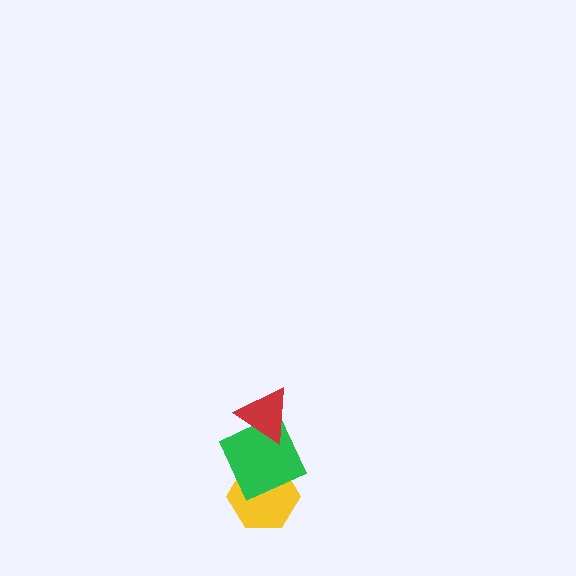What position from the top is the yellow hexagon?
The yellow hexagon is 3rd from the top.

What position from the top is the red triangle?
The red triangle is 1st from the top.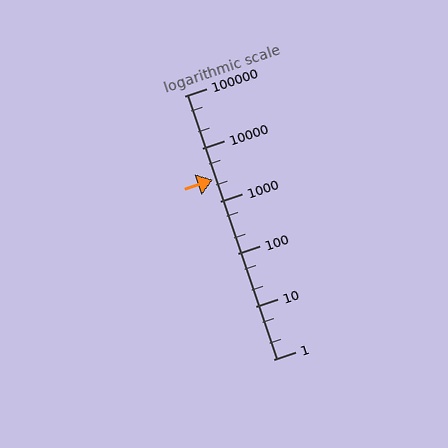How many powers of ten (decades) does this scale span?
The scale spans 5 decades, from 1 to 100000.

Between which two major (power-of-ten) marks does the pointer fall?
The pointer is between 1000 and 10000.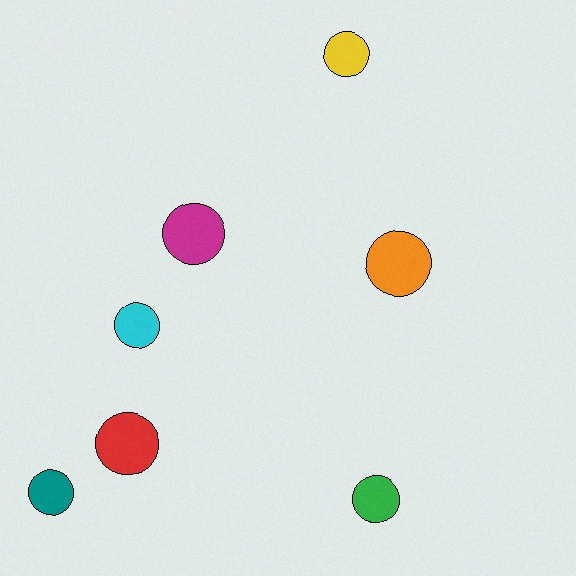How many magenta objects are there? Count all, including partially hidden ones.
There is 1 magenta object.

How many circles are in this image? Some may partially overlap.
There are 7 circles.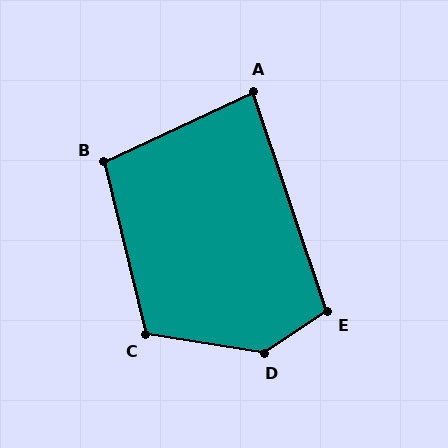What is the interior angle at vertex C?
Approximately 112 degrees (obtuse).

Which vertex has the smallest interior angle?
A, at approximately 84 degrees.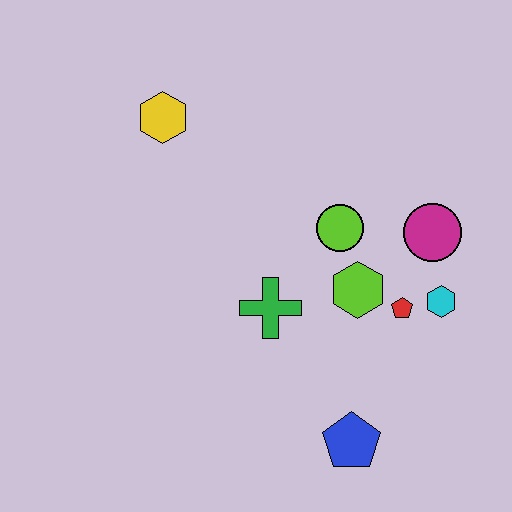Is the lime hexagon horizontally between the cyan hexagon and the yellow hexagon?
Yes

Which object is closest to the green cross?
The lime hexagon is closest to the green cross.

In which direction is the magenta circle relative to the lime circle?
The magenta circle is to the right of the lime circle.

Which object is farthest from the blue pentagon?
The yellow hexagon is farthest from the blue pentagon.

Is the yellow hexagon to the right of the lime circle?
No